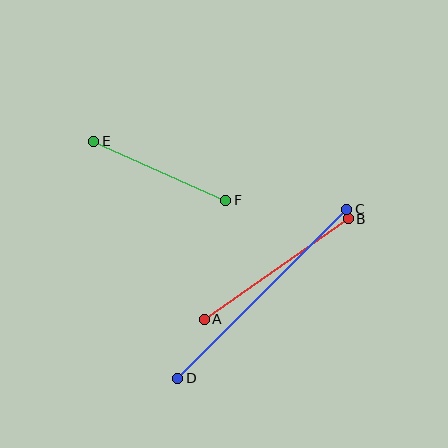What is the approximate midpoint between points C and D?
The midpoint is at approximately (262, 294) pixels.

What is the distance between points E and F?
The distance is approximately 145 pixels.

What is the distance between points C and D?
The distance is approximately 239 pixels.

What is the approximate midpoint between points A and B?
The midpoint is at approximately (276, 269) pixels.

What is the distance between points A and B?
The distance is approximately 176 pixels.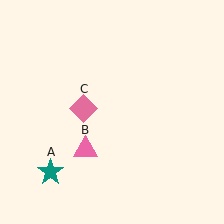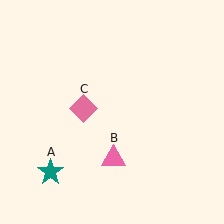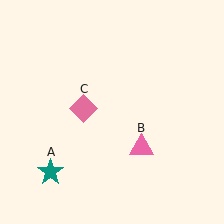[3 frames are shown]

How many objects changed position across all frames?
1 object changed position: pink triangle (object B).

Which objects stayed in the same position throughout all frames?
Teal star (object A) and pink diamond (object C) remained stationary.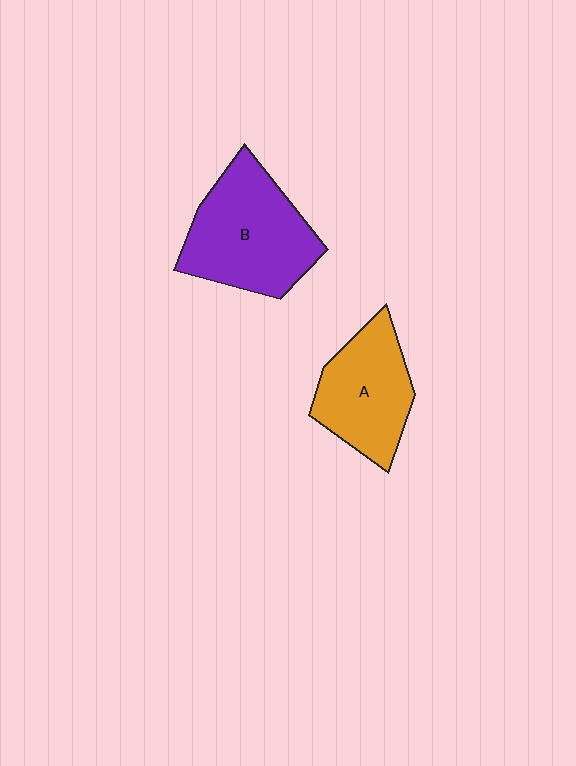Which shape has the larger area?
Shape B (purple).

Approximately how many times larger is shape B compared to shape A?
Approximately 1.3 times.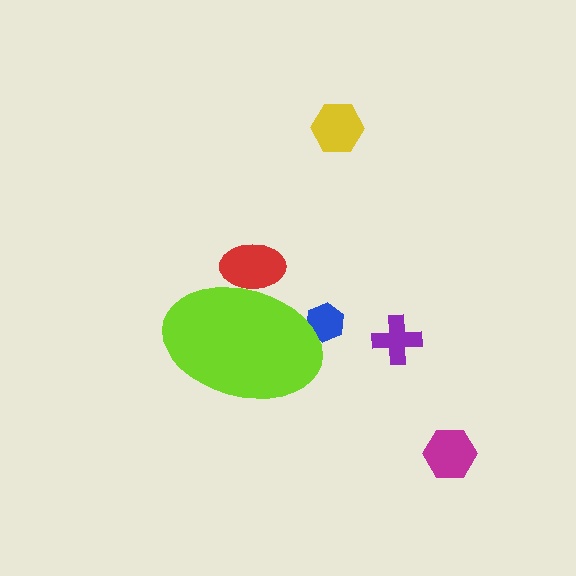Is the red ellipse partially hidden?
Yes, the red ellipse is partially hidden behind the lime ellipse.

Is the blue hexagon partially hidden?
Yes, the blue hexagon is partially hidden behind the lime ellipse.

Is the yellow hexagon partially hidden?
No, the yellow hexagon is fully visible.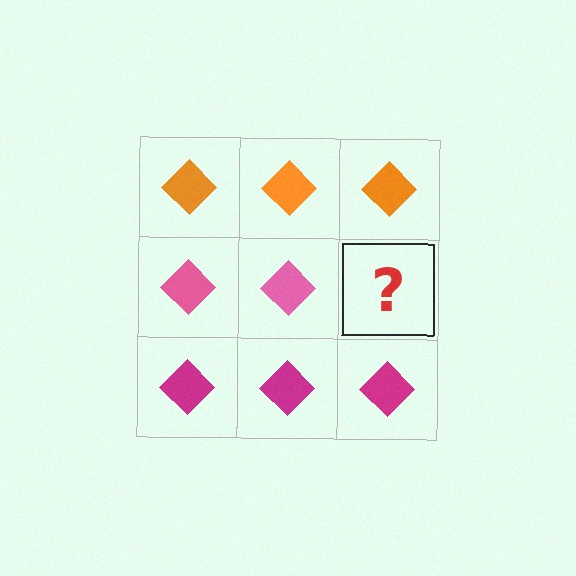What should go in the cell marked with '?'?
The missing cell should contain a pink diamond.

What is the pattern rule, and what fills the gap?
The rule is that each row has a consistent color. The gap should be filled with a pink diamond.